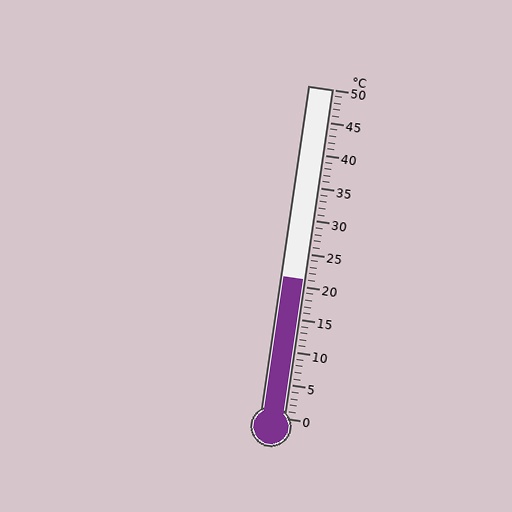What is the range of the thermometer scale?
The thermometer scale ranges from 0°C to 50°C.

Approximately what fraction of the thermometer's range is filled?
The thermometer is filled to approximately 40% of its range.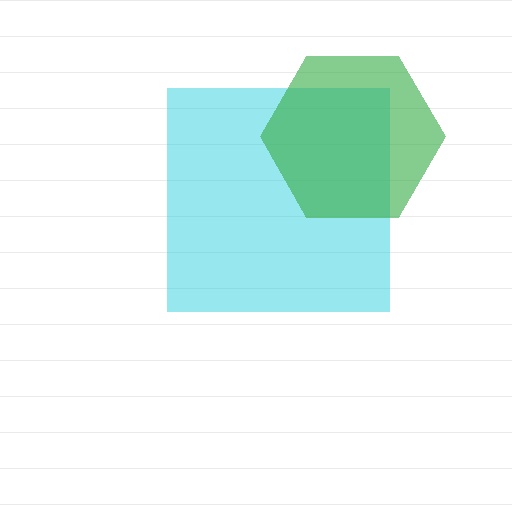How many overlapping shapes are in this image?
There are 2 overlapping shapes in the image.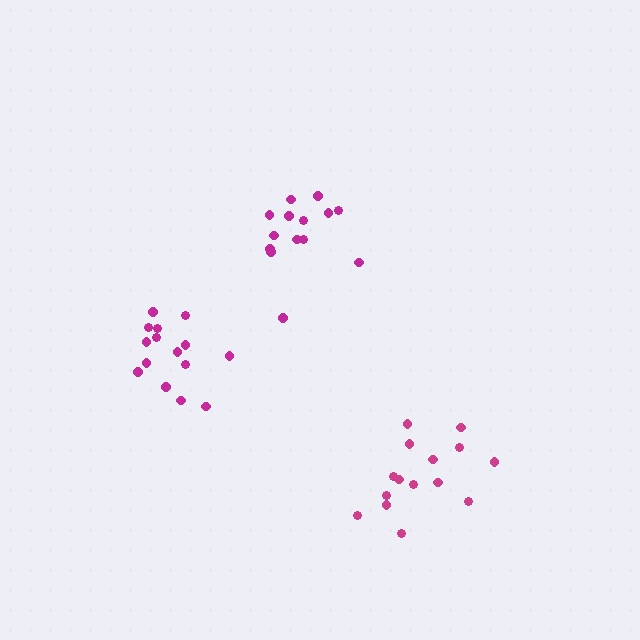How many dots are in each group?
Group 1: 14 dots, Group 2: 15 dots, Group 3: 15 dots (44 total).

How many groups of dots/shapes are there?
There are 3 groups.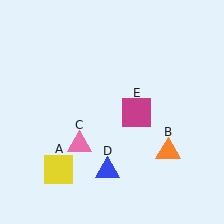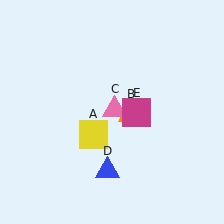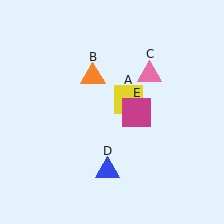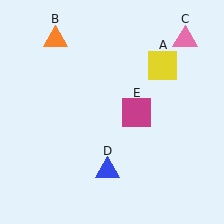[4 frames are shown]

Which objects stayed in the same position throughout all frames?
Blue triangle (object D) and magenta square (object E) remained stationary.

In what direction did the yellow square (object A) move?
The yellow square (object A) moved up and to the right.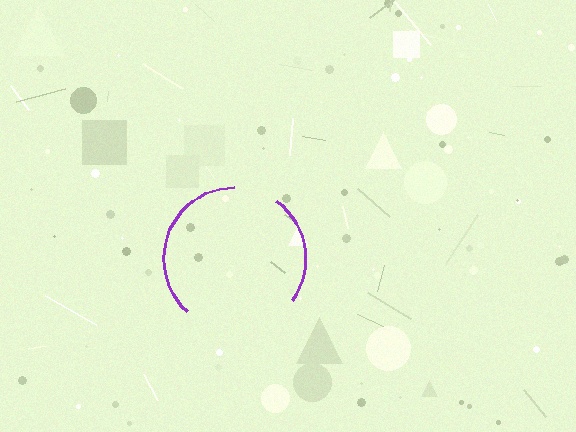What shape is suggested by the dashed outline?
The dashed outline suggests a circle.